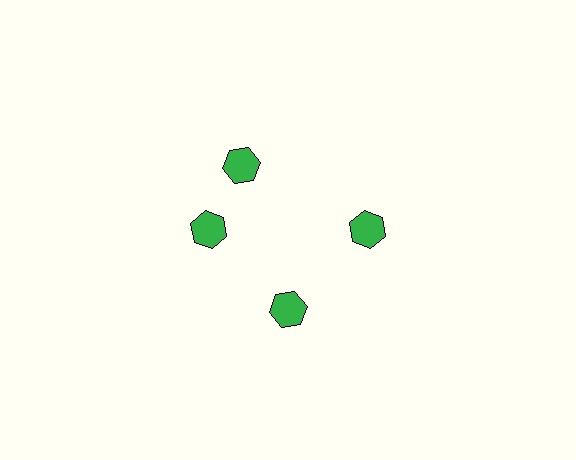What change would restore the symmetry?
The symmetry would be restored by rotating it back into even spacing with its neighbors so that all 4 hexagons sit at equal angles and equal distance from the center.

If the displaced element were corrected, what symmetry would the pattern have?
It would have 4-fold rotational symmetry — the pattern would map onto itself every 90 degrees.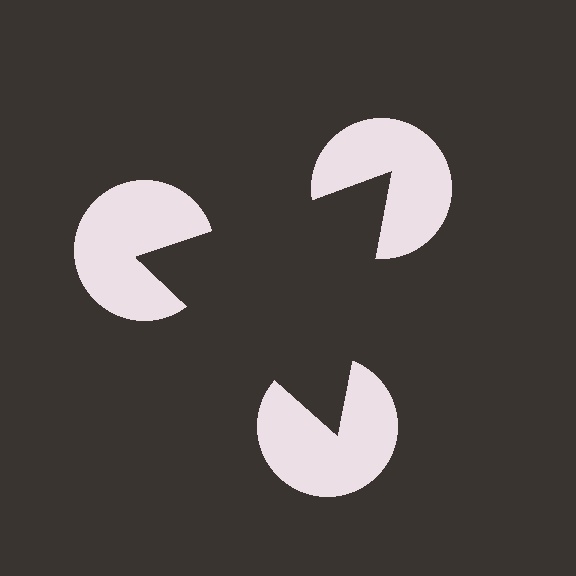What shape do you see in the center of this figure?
An illusory triangle — its edges are inferred from the aligned wedge cuts in the pac-man discs, not physically drawn.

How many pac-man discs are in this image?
There are 3 — one at each vertex of the illusory triangle.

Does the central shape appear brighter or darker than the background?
It typically appears slightly darker than the background, even though no actual brightness change is drawn.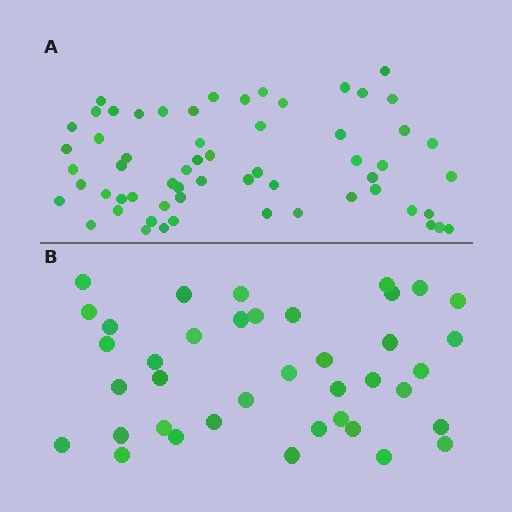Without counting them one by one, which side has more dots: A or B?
Region A (the top region) has more dots.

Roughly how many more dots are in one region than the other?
Region A has approximately 20 more dots than region B.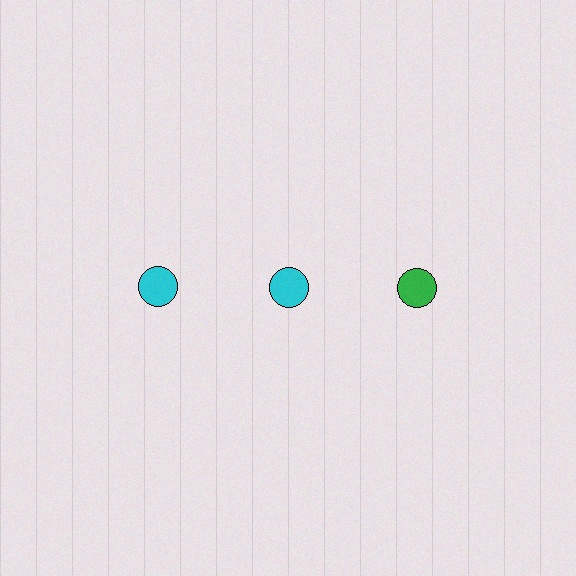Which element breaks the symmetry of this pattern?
The green circle in the top row, center column breaks the symmetry. All other shapes are cyan circles.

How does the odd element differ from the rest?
It has a different color: green instead of cyan.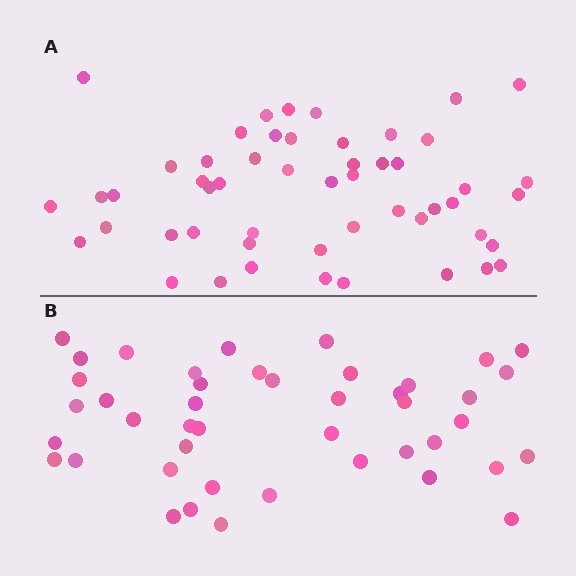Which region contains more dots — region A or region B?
Region A (the top region) has more dots.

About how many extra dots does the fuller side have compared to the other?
Region A has roughly 8 or so more dots than region B.